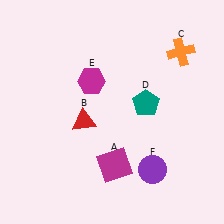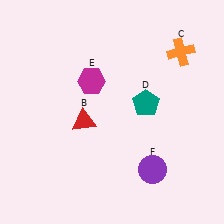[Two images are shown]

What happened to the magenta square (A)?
The magenta square (A) was removed in Image 2. It was in the bottom-right area of Image 1.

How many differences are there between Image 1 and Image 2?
There is 1 difference between the two images.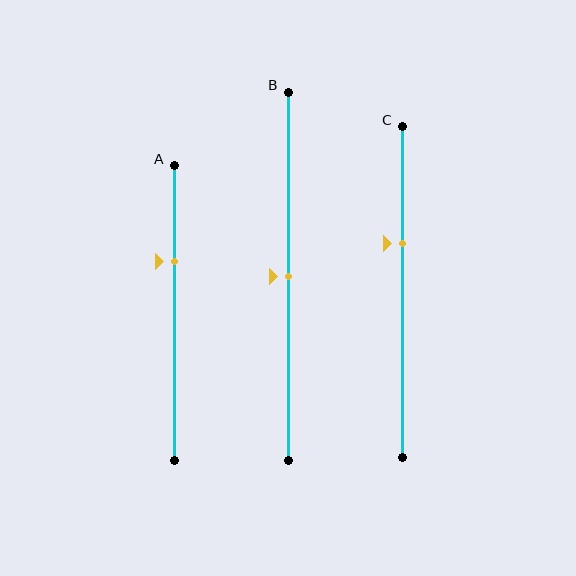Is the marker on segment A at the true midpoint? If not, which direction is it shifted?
No, the marker on segment A is shifted upward by about 17% of the segment length.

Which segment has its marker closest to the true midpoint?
Segment B has its marker closest to the true midpoint.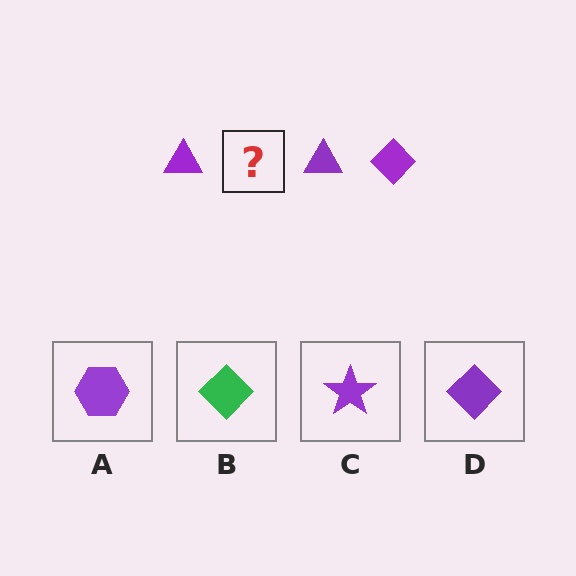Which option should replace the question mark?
Option D.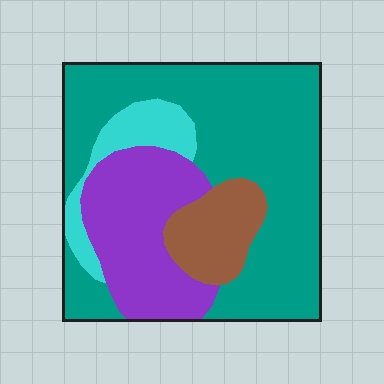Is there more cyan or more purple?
Purple.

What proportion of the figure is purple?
Purple covers about 25% of the figure.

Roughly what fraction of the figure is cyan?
Cyan takes up less than a quarter of the figure.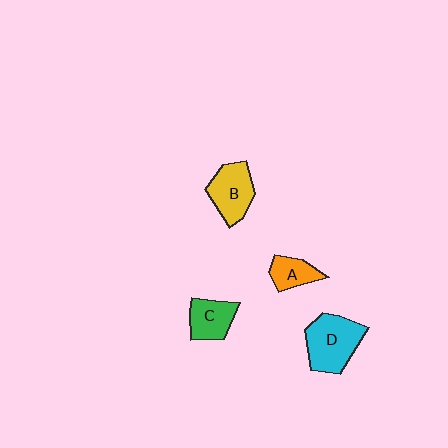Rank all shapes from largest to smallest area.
From largest to smallest: D (cyan), B (yellow), C (green), A (orange).